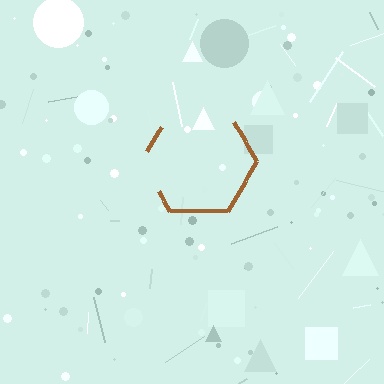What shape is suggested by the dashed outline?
The dashed outline suggests a hexagon.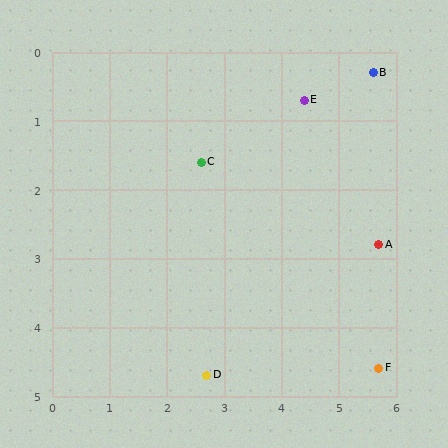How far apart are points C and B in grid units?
Points C and B are about 3.3 grid units apart.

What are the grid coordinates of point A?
Point A is at approximately (5.7, 2.8).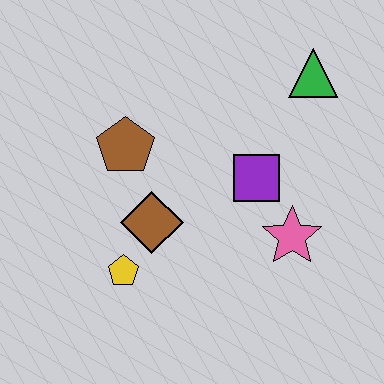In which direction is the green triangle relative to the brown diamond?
The green triangle is to the right of the brown diamond.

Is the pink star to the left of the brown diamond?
No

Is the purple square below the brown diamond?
No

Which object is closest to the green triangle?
The purple square is closest to the green triangle.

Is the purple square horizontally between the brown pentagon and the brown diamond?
No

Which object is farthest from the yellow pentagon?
The green triangle is farthest from the yellow pentagon.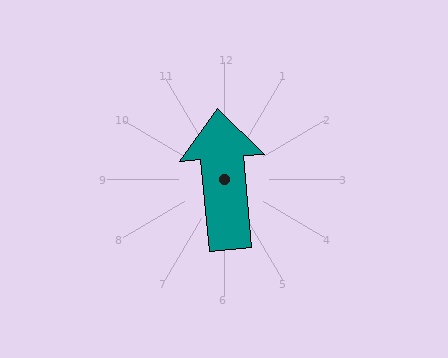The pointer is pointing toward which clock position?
Roughly 12 o'clock.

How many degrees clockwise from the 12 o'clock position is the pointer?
Approximately 355 degrees.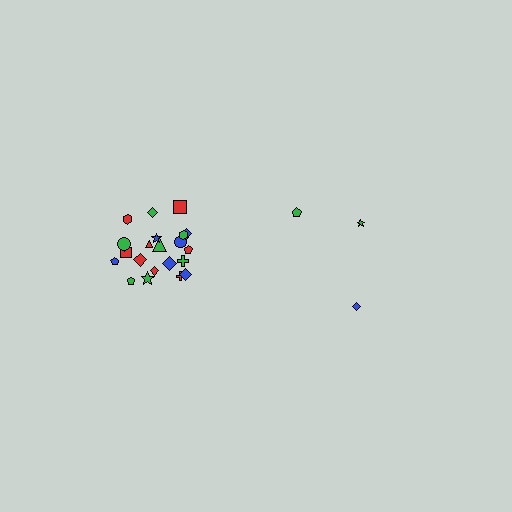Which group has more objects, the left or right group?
The left group.